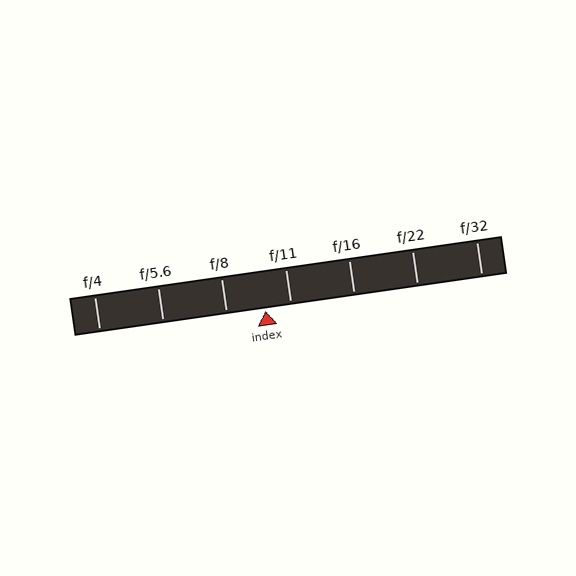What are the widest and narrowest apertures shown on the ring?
The widest aperture shown is f/4 and the narrowest is f/32.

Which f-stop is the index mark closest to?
The index mark is closest to f/11.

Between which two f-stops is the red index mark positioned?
The index mark is between f/8 and f/11.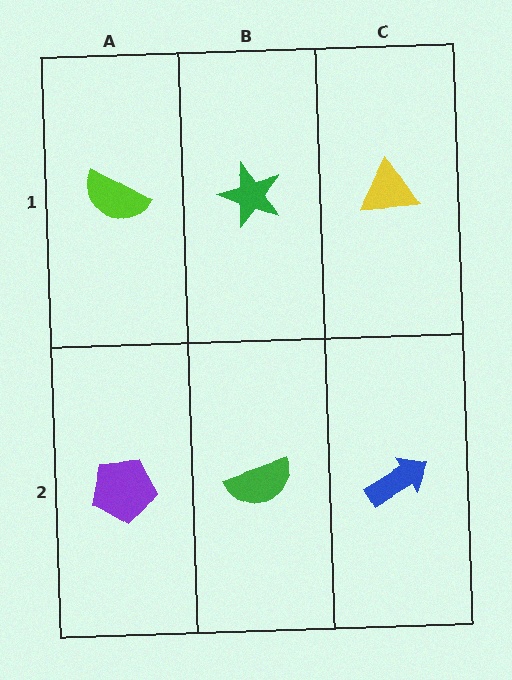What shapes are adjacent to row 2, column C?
A yellow triangle (row 1, column C), a green semicircle (row 2, column B).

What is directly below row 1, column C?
A blue arrow.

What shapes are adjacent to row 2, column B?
A green star (row 1, column B), a purple pentagon (row 2, column A), a blue arrow (row 2, column C).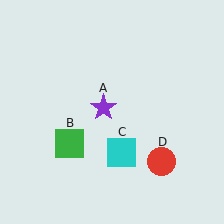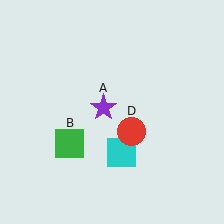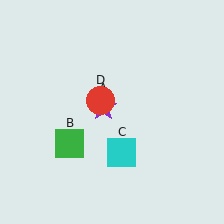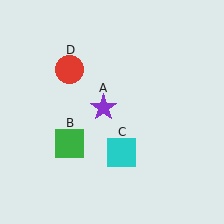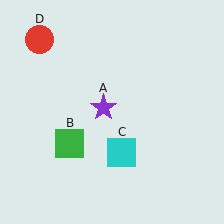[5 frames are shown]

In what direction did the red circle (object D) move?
The red circle (object D) moved up and to the left.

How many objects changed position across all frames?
1 object changed position: red circle (object D).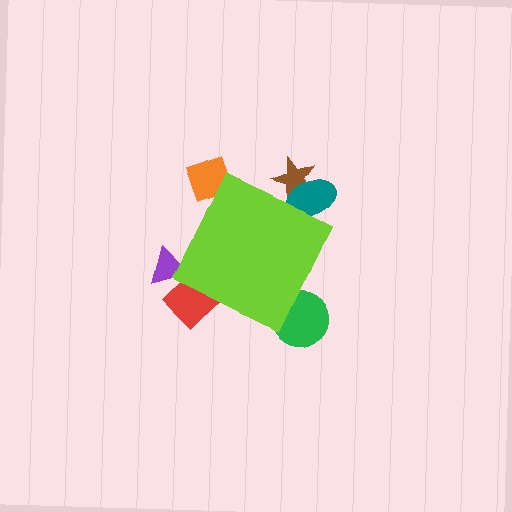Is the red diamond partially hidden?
Yes, the red diamond is partially hidden behind the lime diamond.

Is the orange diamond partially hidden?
Yes, the orange diamond is partially hidden behind the lime diamond.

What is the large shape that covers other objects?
A lime diamond.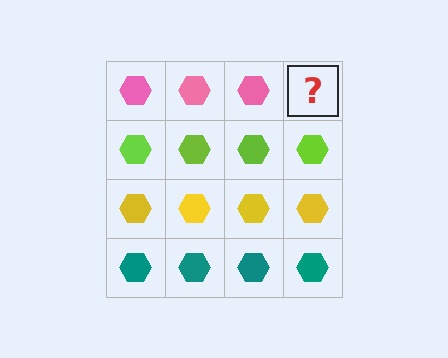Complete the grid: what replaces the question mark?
The question mark should be replaced with a pink hexagon.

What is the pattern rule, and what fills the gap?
The rule is that each row has a consistent color. The gap should be filled with a pink hexagon.